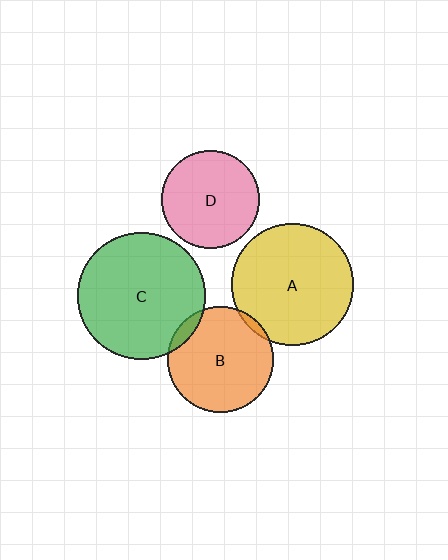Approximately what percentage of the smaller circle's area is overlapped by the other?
Approximately 5%.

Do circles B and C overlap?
Yes.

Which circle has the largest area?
Circle C (green).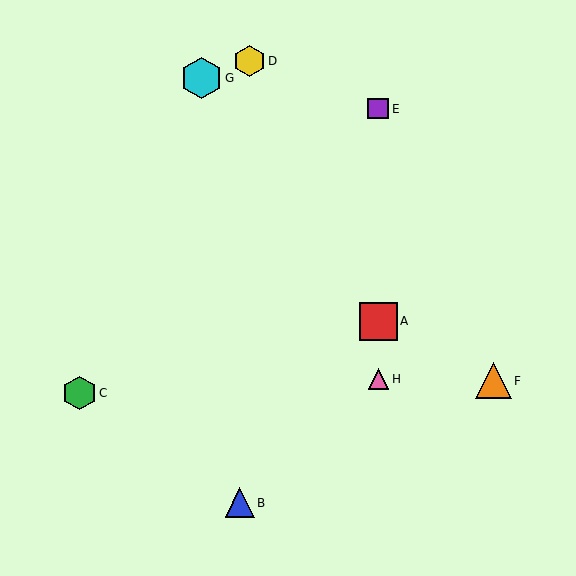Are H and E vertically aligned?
Yes, both are at x≈378.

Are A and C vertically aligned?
No, A is at x≈378 and C is at x≈79.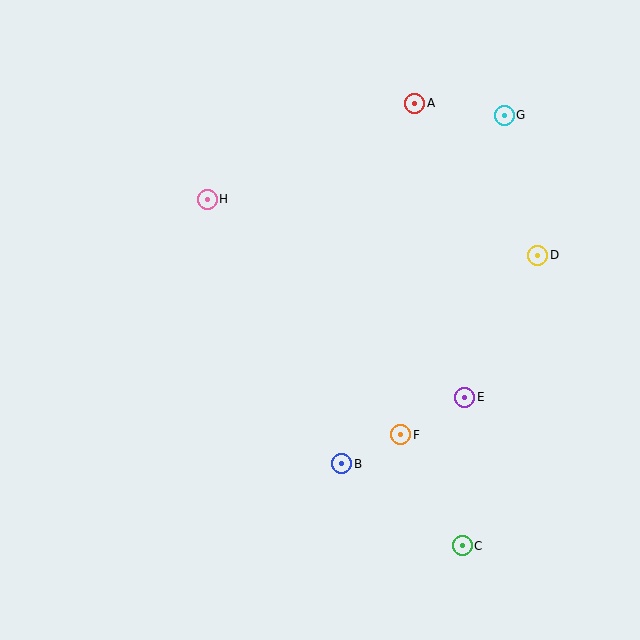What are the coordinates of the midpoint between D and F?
The midpoint between D and F is at (469, 345).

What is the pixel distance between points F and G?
The distance between F and G is 336 pixels.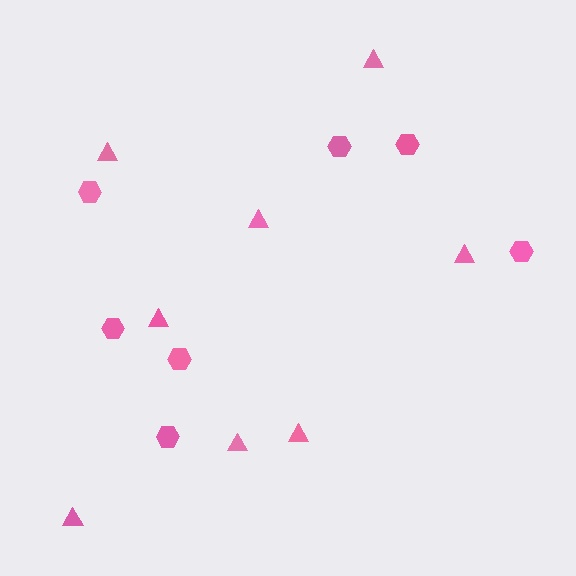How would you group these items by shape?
There are 2 groups: one group of hexagons (7) and one group of triangles (8).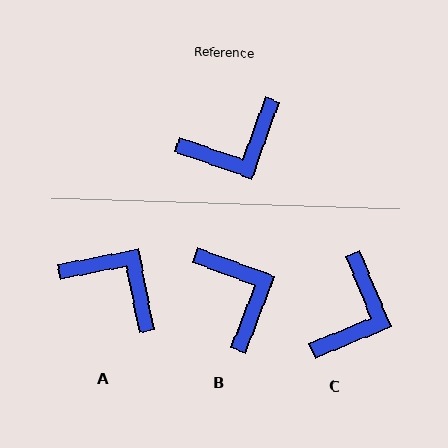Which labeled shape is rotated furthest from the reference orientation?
A, about 121 degrees away.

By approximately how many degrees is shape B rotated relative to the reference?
Approximately 89 degrees counter-clockwise.